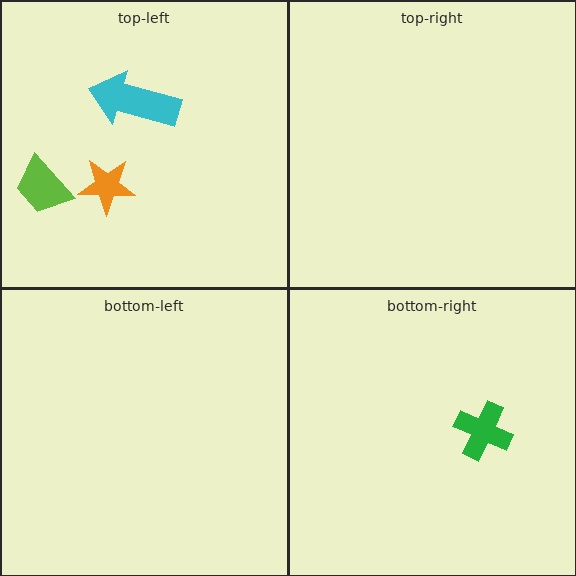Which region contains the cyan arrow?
The top-left region.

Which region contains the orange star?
The top-left region.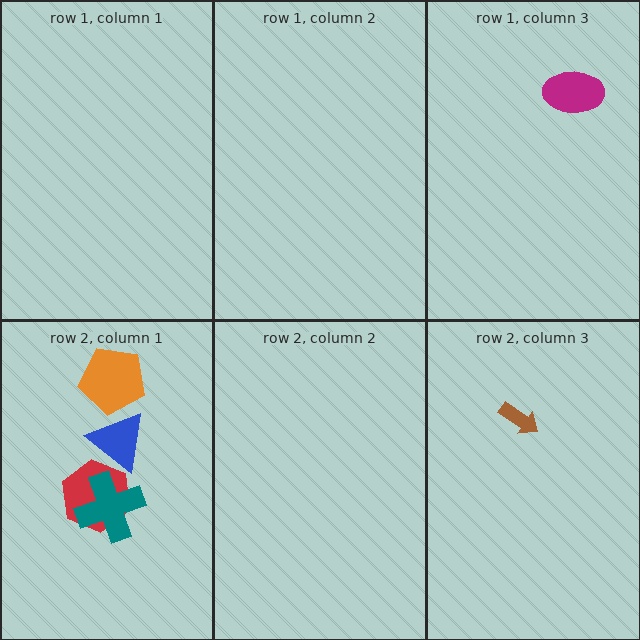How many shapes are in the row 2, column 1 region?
4.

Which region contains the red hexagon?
The row 2, column 1 region.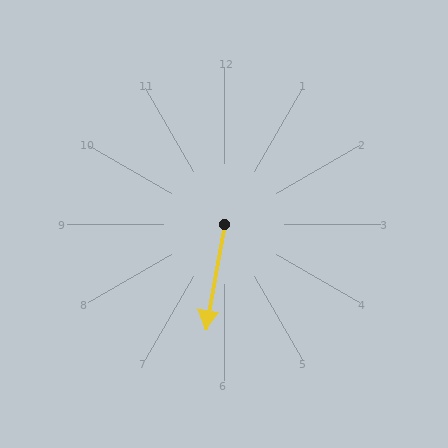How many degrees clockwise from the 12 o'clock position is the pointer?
Approximately 190 degrees.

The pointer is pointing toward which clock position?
Roughly 6 o'clock.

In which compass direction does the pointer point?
South.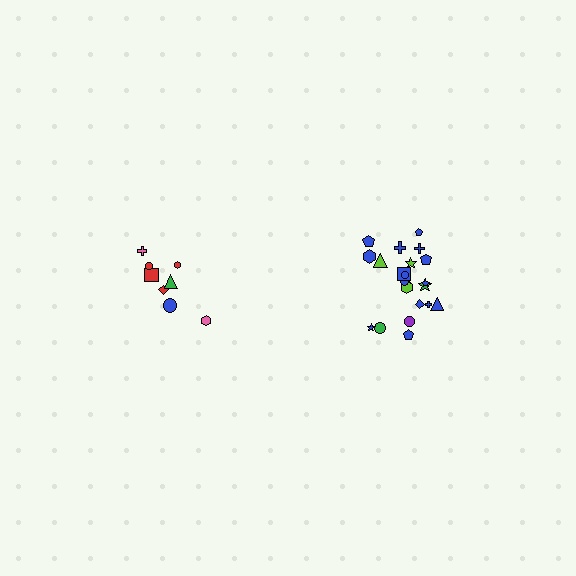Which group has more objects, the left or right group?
The right group.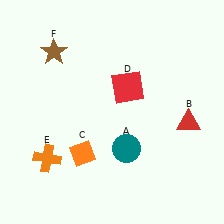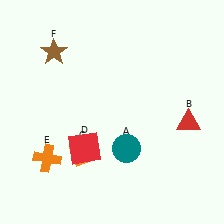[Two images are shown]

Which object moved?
The red square (D) moved down.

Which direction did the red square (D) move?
The red square (D) moved down.